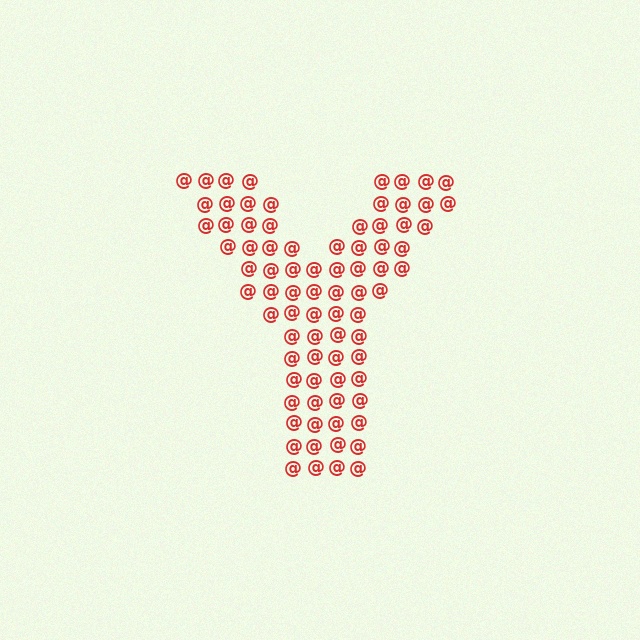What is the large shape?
The large shape is the letter Y.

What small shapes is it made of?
It is made of small at signs.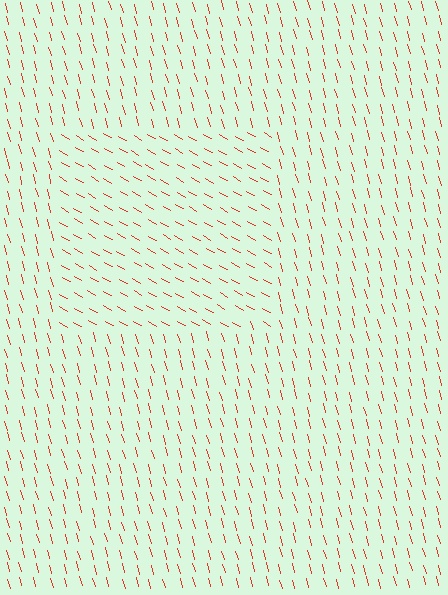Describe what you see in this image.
The image is filled with small red line segments. A rectangle region in the image has lines oriented differently from the surrounding lines, creating a visible texture boundary.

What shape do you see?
I see a rectangle.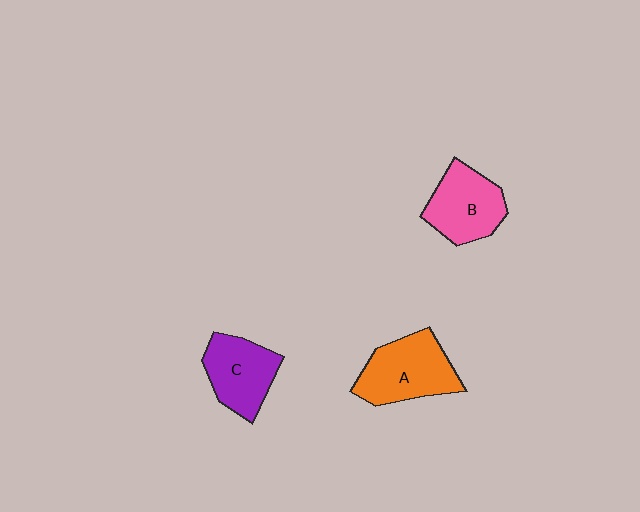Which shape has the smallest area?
Shape C (purple).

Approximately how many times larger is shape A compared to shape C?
Approximately 1.2 times.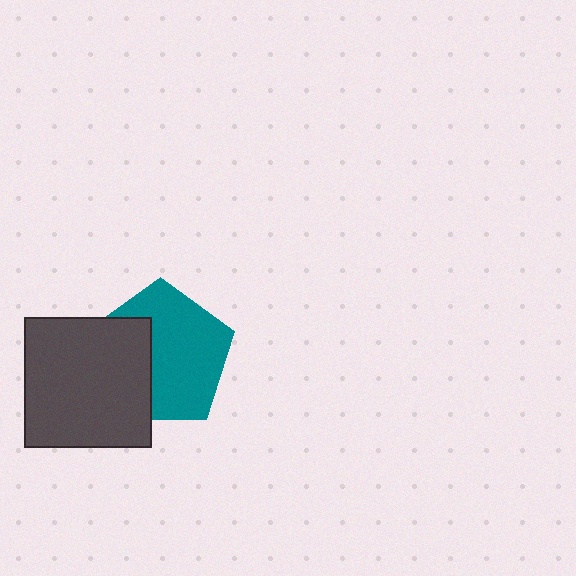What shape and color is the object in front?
The object in front is a dark gray rectangle.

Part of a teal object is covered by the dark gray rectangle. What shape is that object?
It is a pentagon.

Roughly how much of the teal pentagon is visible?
About half of it is visible (roughly 63%).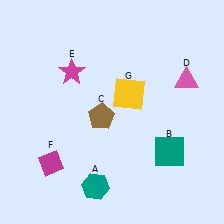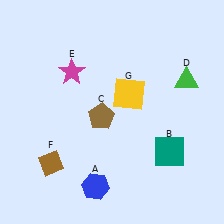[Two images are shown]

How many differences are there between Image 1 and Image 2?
There are 3 differences between the two images.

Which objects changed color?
A changed from teal to blue. D changed from pink to green. F changed from magenta to brown.